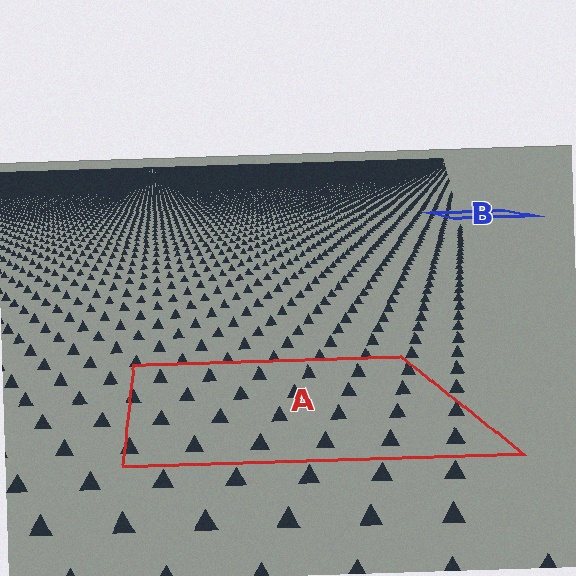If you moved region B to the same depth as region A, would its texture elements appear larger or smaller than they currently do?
They would appear larger. At a closer depth, the same texture elements are projected at a bigger on-screen size.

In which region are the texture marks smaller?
The texture marks are smaller in region B, because it is farther away.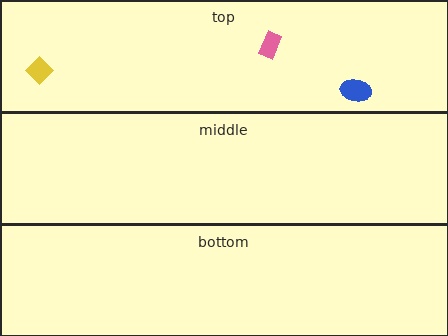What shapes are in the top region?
The yellow diamond, the blue ellipse, the pink rectangle.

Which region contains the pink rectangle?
The top region.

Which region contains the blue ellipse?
The top region.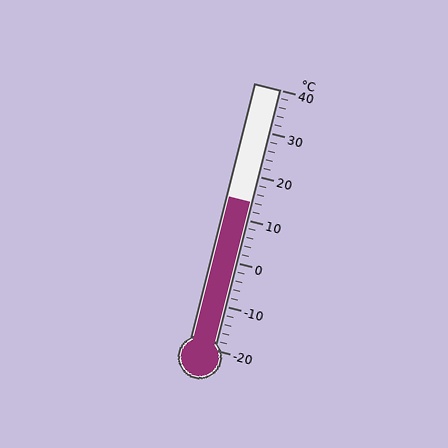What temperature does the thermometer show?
The thermometer shows approximately 14°C.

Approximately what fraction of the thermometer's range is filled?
The thermometer is filled to approximately 55% of its range.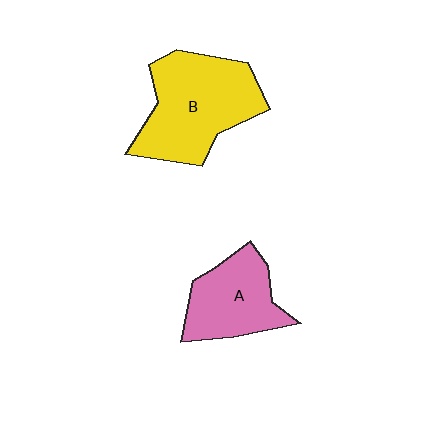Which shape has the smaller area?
Shape A (pink).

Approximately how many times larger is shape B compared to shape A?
Approximately 1.5 times.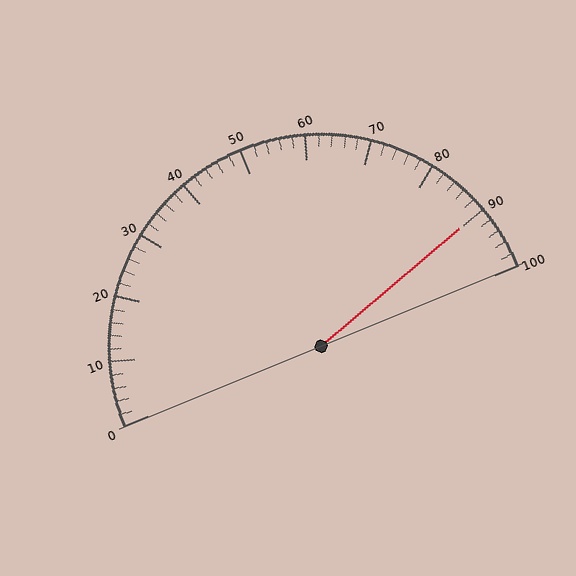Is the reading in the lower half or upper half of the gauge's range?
The reading is in the upper half of the range (0 to 100).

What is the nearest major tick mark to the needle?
The nearest major tick mark is 90.